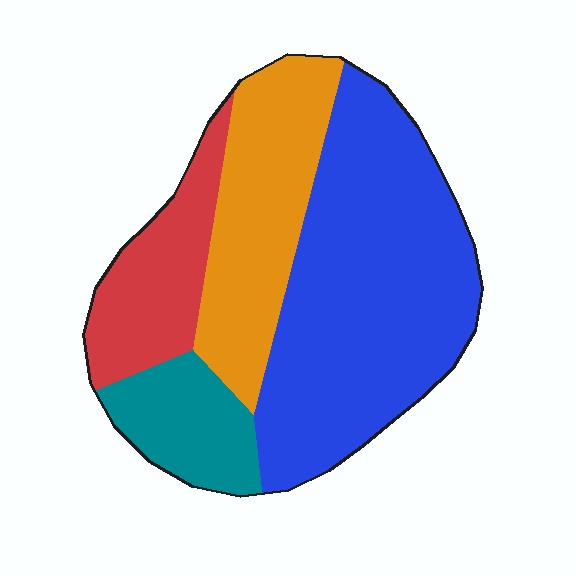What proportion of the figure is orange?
Orange takes up between a sixth and a third of the figure.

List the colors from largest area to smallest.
From largest to smallest: blue, orange, red, teal.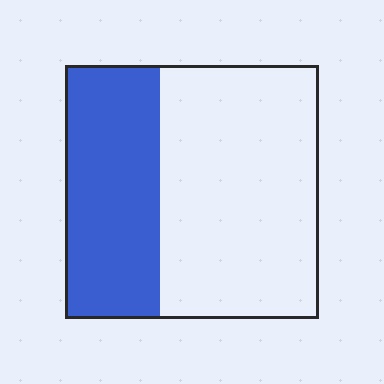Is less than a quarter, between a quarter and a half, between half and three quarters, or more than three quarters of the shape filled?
Between a quarter and a half.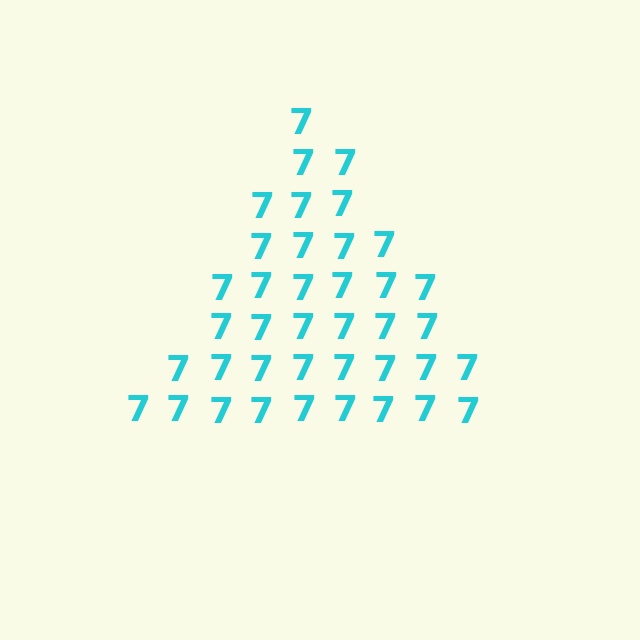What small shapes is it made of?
It is made of small digit 7's.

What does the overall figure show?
The overall figure shows a triangle.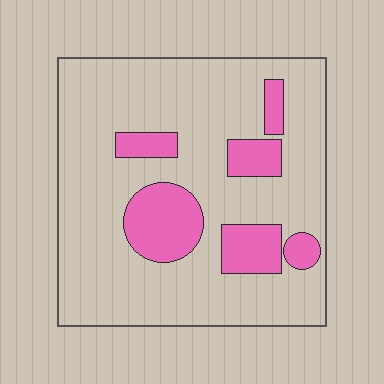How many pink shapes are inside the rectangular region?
6.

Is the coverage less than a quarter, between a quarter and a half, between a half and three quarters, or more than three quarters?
Less than a quarter.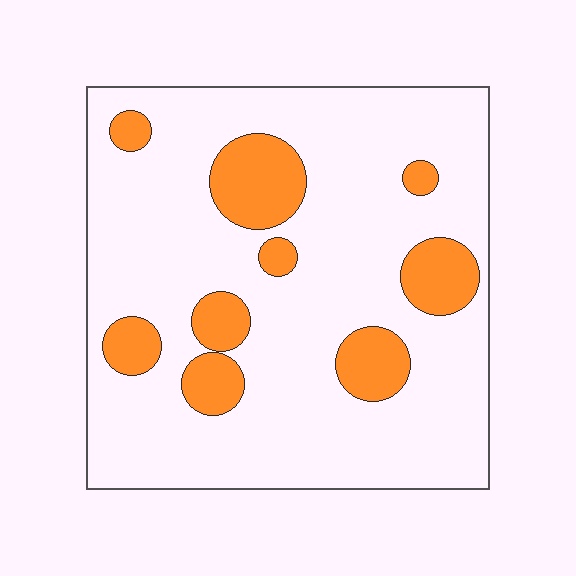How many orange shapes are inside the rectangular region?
9.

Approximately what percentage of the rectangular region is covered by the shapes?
Approximately 20%.